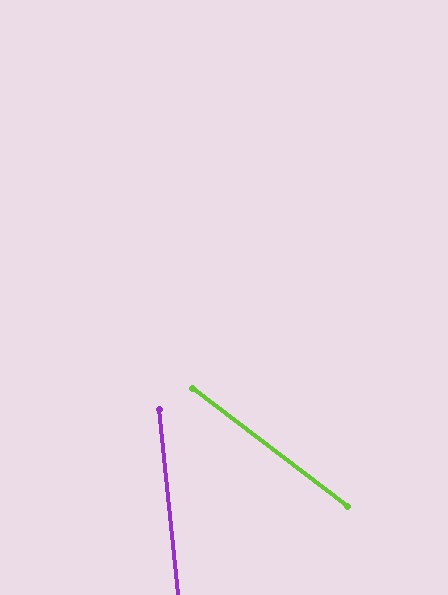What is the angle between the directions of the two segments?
Approximately 47 degrees.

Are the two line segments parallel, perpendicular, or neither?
Neither parallel nor perpendicular — they differ by about 47°.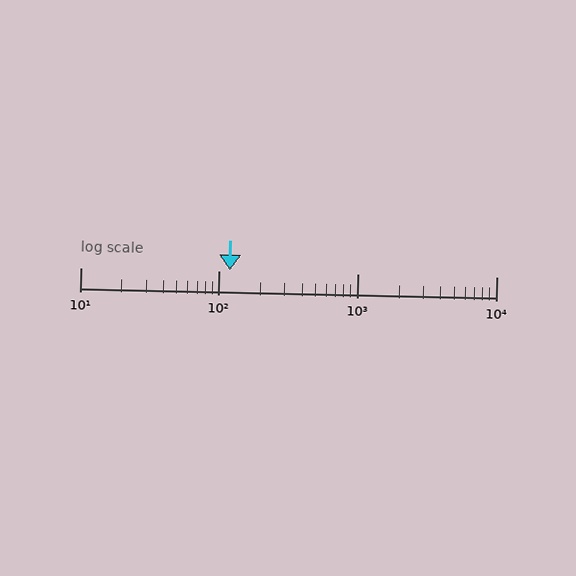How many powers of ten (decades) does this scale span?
The scale spans 3 decades, from 10 to 10000.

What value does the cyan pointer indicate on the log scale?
The pointer indicates approximately 120.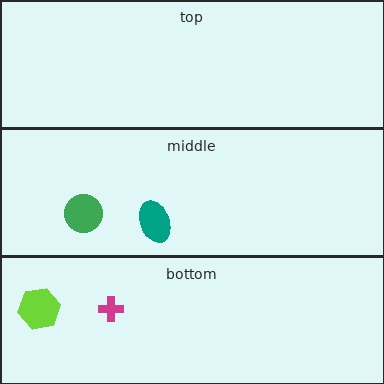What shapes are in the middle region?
The green circle, the teal ellipse.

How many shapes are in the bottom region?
2.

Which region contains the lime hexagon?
The bottom region.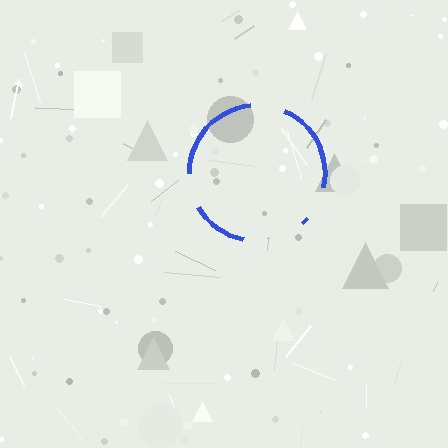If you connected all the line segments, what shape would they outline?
They would outline a circle.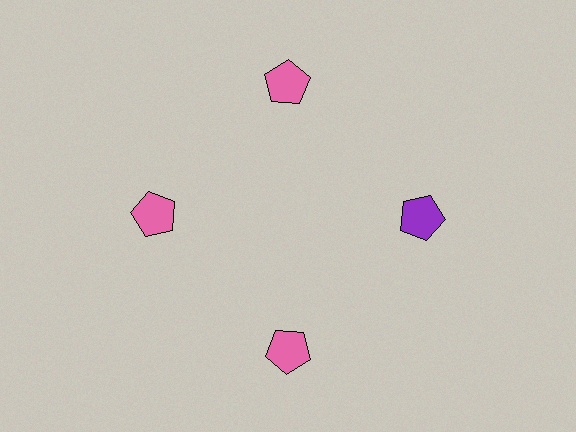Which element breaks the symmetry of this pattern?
The purple pentagon at roughly the 3 o'clock position breaks the symmetry. All other shapes are pink pentagons.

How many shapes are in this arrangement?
There are 4 shapes arranged in a ring pattern.